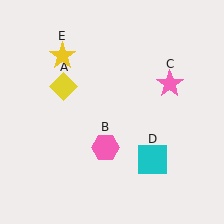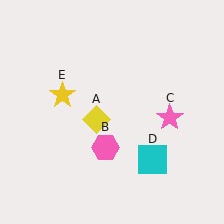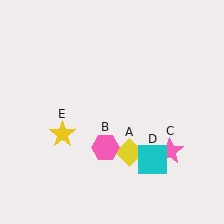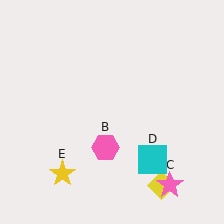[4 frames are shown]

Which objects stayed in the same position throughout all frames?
Pink hexagon (object B) and cyan square (object D) remained stationary.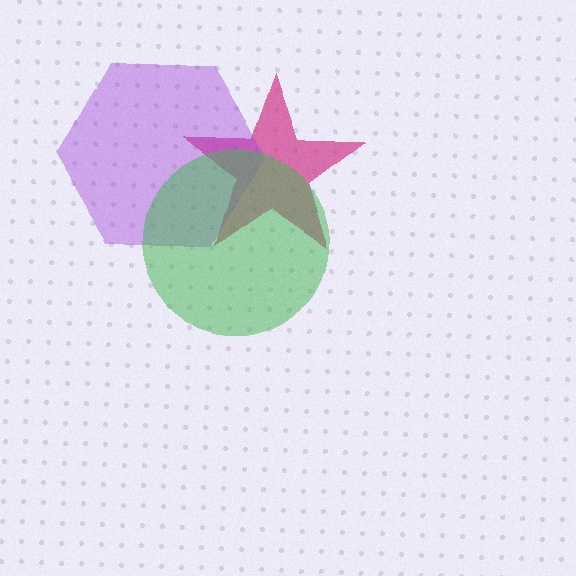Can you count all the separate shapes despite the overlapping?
Yes, there are 3 separate shapes.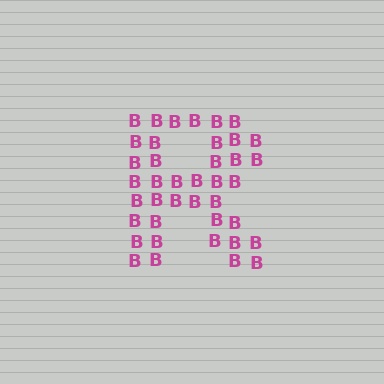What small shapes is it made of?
It is made of small letter B's.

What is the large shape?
The large shape is the letter R.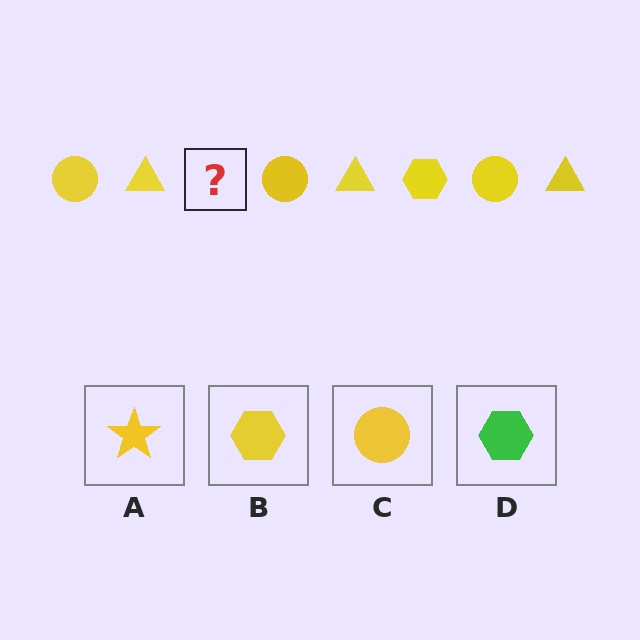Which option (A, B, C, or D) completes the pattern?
B.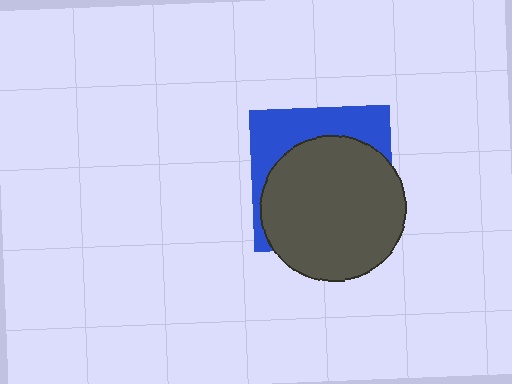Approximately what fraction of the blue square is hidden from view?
Roughly 66% of the blue square is hidden behind the dark gray circle.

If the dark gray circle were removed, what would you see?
You would see the complete blue square.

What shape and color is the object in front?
The object in front is a dark gray circle.